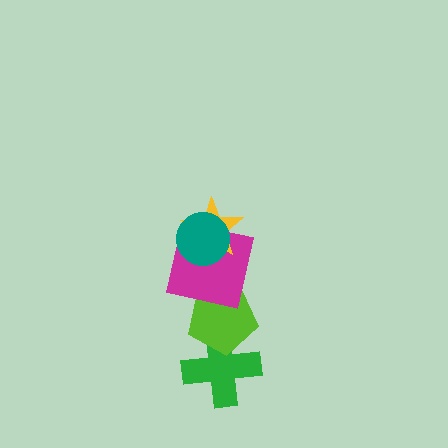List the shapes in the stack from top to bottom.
From top to bottom: the teal circle, the yellow star, the magenta square, the lime pentagon, the green cross.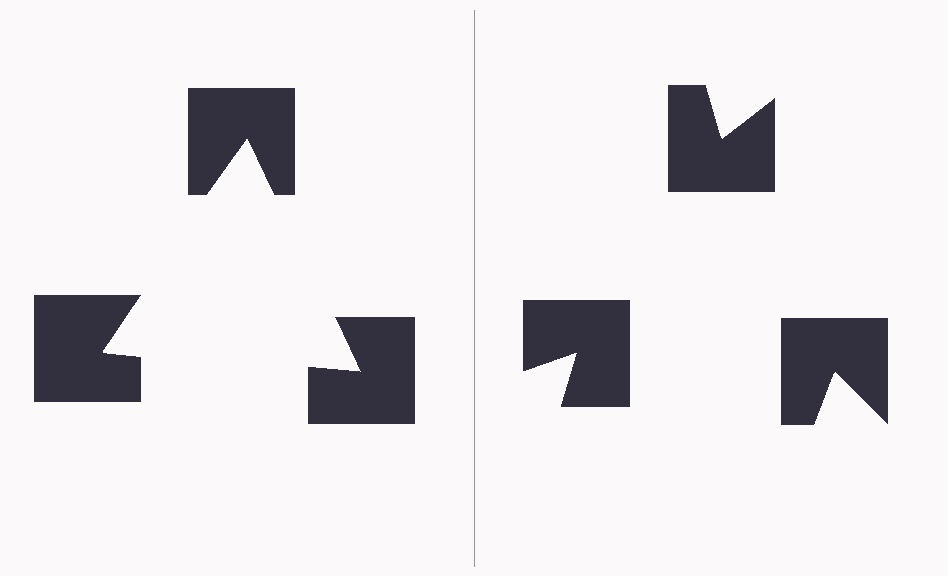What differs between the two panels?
The notched squares are positioned identically on both sides; only the wedge orientations differ. On the left they align to a triangle; on the right they are misaligned.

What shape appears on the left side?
An illusory triangle.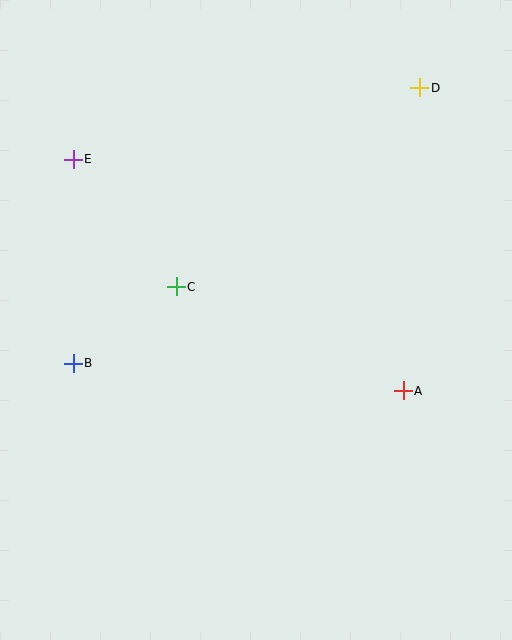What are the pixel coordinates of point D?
Point D is at (420, 88).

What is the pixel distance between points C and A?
The distance between C and A is 250 pixels.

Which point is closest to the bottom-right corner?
Point A is closest to the bottom-right corner.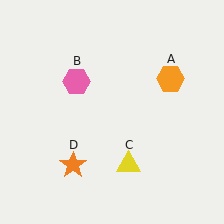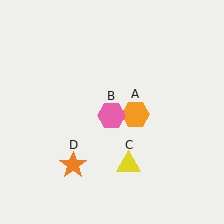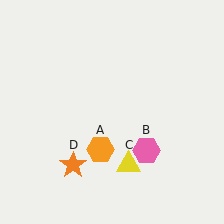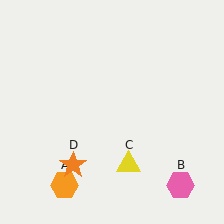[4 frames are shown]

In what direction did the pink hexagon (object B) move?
The pink hexagon (object B) moved down and to the right.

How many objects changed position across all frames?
2 objects changed position: orange hexagon (object A), pink hexagon (object B).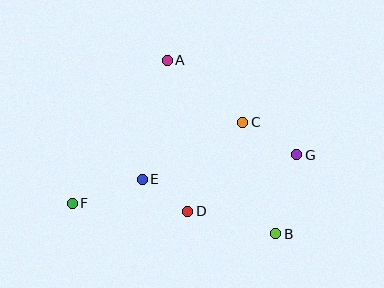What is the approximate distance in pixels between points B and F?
The distance between B and F is approximately 206 pixels.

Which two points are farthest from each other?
Points F and G are farthest from each other.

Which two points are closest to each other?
Points D and E are closest to each other.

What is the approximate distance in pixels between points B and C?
The distance between B and C is approximately 116 pixels.